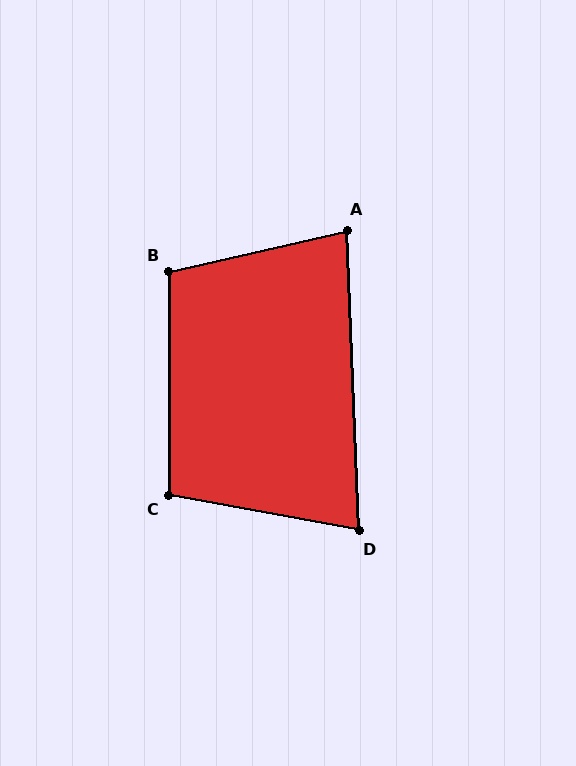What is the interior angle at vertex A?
Approximately 80 degrees (acute).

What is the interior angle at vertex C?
Approximately 100 degrees (obtuse).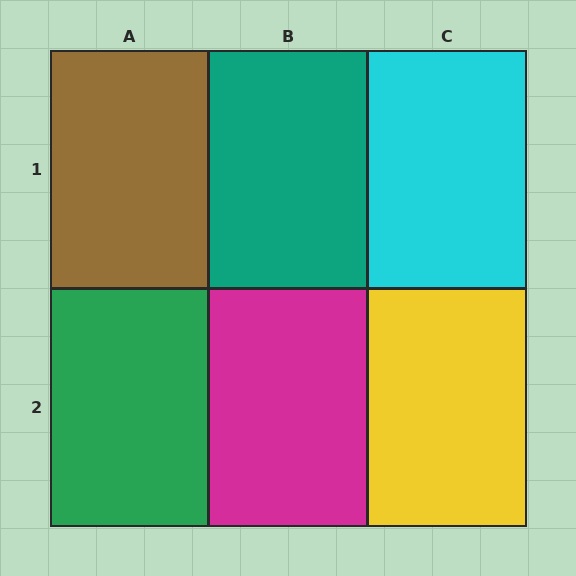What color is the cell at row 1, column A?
Brown.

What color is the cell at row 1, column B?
Teal.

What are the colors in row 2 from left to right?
Green, magenta, yellow.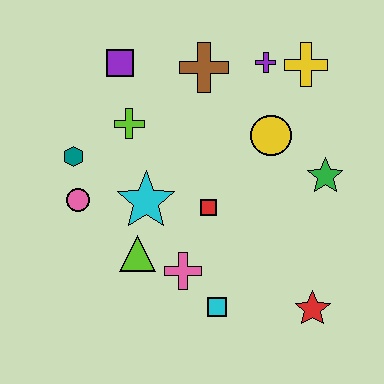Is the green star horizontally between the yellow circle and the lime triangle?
No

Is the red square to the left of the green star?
Yes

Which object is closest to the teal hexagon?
The pink circle is closest to the teal hexagon.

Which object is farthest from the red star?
The purple square is farthest from the red star.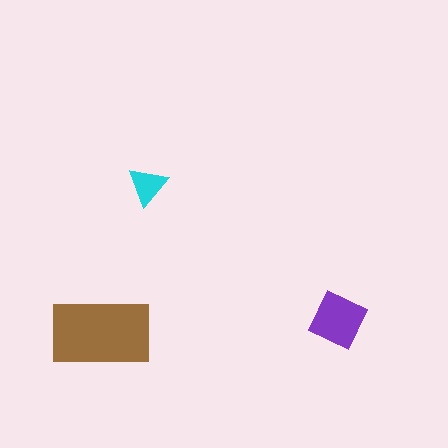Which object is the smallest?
The cyan triangle.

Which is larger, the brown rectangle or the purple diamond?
The brown rectangle.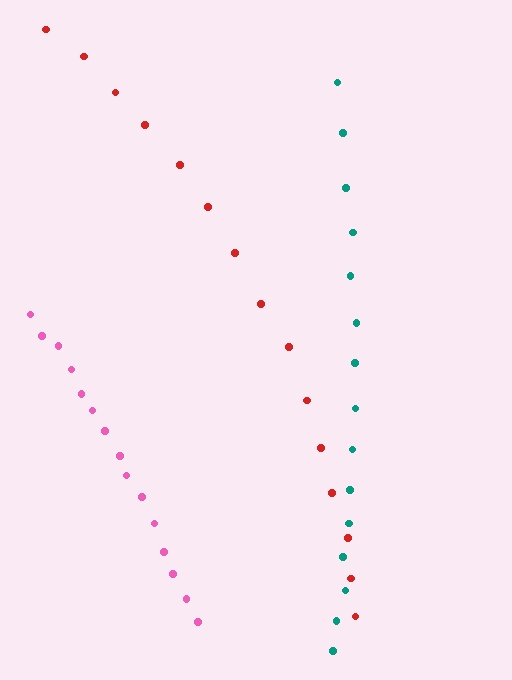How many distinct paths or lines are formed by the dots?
There are 3 distinct paths.